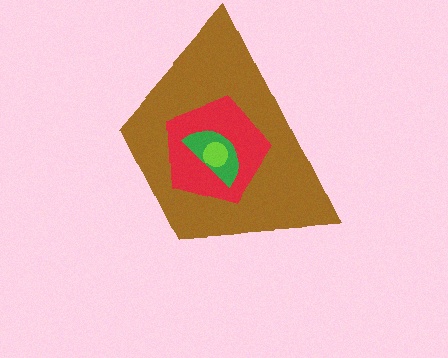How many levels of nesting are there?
4.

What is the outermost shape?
The brown trapezoid.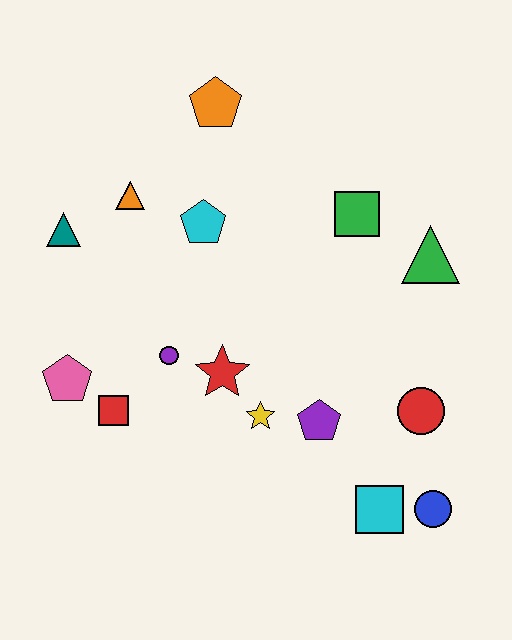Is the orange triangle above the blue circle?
Yes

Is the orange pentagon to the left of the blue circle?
Yes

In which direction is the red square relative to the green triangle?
The red square is to the left of the green triangle.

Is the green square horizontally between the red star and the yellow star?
No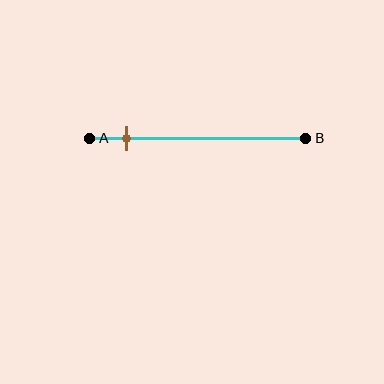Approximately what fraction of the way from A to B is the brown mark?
The brown mark is approximately 15% of the way from A to B.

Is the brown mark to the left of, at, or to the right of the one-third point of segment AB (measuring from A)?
The brown mark is to the left of the one-third point of segment AB.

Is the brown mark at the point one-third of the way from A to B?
No, the mark is at about 15% from A, not at the 33% one-third point.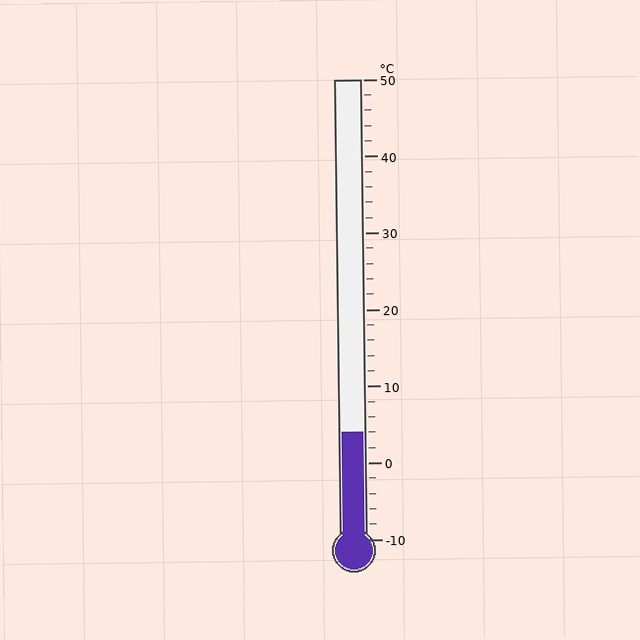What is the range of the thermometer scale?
The thermometer scale ranges from -10°C to 50°C.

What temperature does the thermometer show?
The thermometer shows approximately 4°C.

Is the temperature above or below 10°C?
The temperature is below 10°C.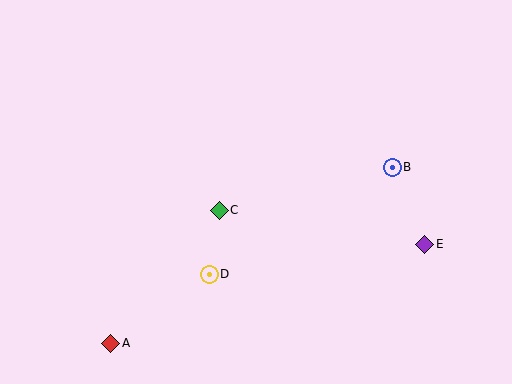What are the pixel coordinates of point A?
Point A is at (111, 343).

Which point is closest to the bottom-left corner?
Point A is closest to the bottom-left corner.